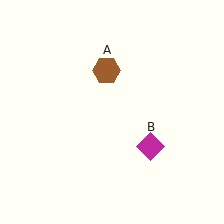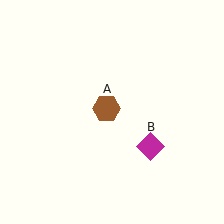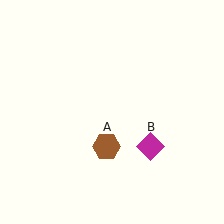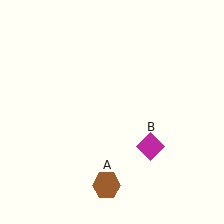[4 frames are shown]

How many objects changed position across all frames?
1 object changed position: brown hexagon (object A).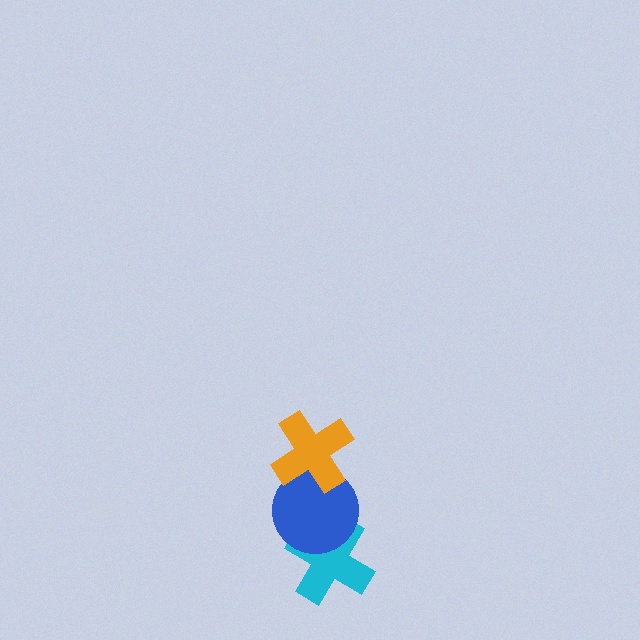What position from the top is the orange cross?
The orange cross is 1st from the top.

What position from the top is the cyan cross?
The cyan cross is 3rd from the top.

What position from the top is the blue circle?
The blue circle is 2nd from the top.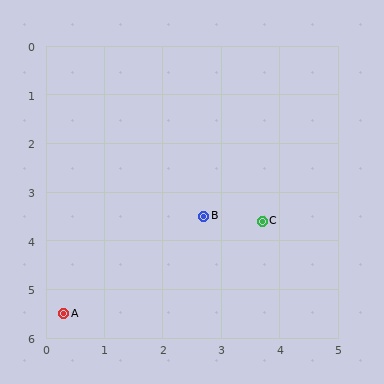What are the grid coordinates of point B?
Point B is at approximately (2.7, 3.5).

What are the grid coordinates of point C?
Point C is at approximately (3.7, 3.6).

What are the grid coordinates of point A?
Point A is at approximately (0.3, 5.5).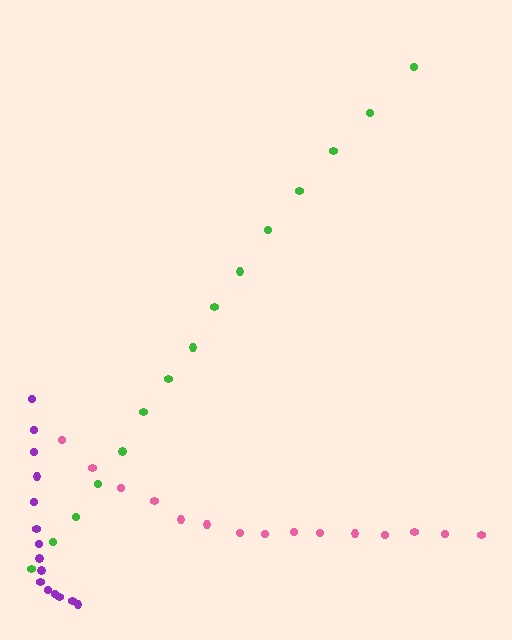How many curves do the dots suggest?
There are 3 distinct paths.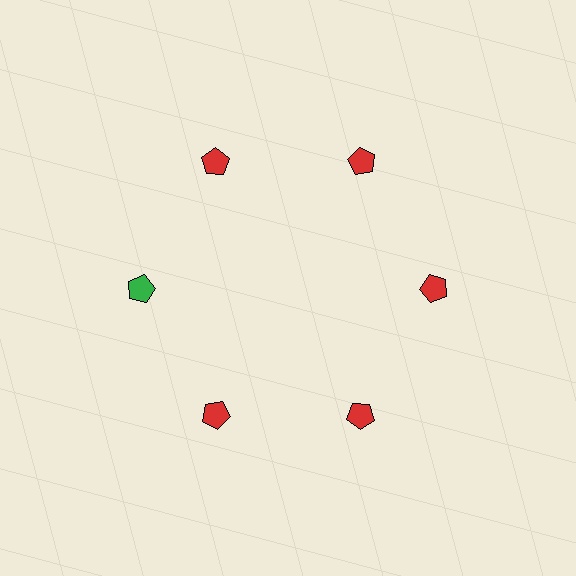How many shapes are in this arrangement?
There are 6 shapes arranged in a ring pattern.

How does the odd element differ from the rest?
It has a different color: green instead of red.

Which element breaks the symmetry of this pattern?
The green pentagon at roughly the 9 o'clock position breaks the symmetry. All other shapes are red pentagons.